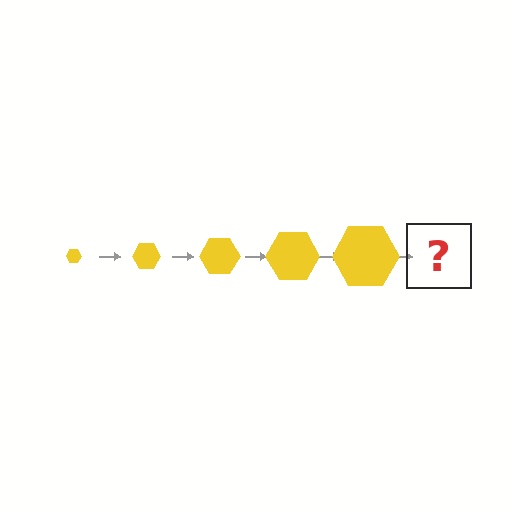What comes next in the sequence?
The next element should be a yellow hexagon, larger than the previous one.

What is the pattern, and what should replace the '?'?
The pattern is that the hexagon gets progressively larger each step. The '?' should be a yellow hexagon, larger than the previous one.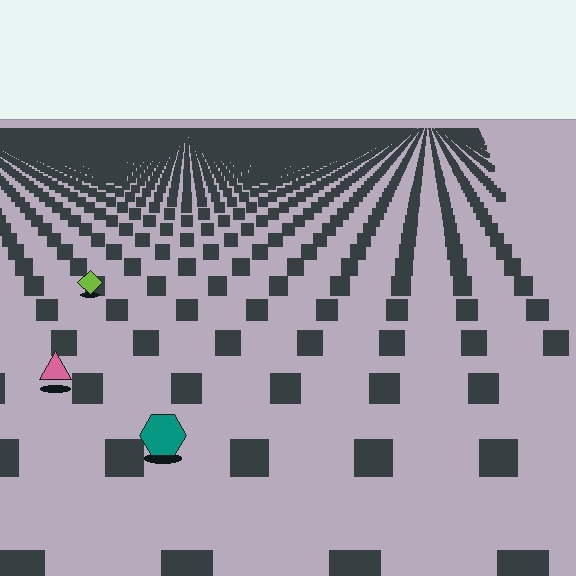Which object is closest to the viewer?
The teal hexagon is closest. The texture marks near it are larger and more spread out.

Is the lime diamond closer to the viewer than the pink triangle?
No. The pink triangle is closer — you can tell from the texture gradient: the ground texture is coarser near it.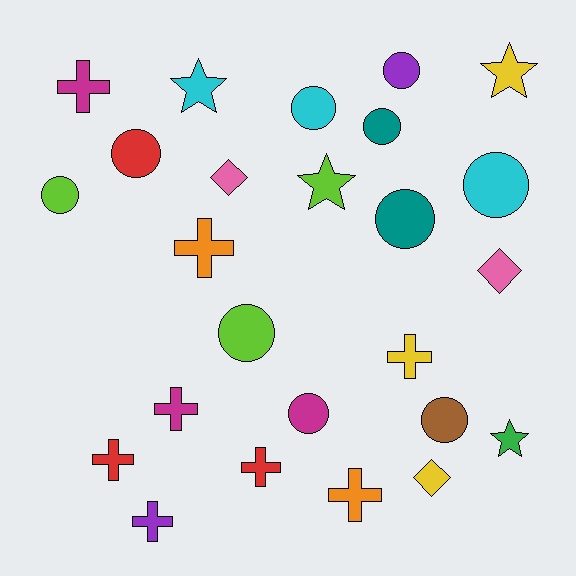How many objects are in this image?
There are 25 objects.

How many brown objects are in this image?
There is 1 brown object.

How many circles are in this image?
There are 10 circles.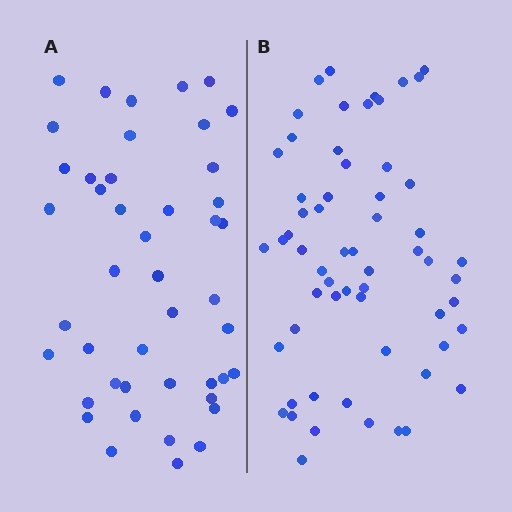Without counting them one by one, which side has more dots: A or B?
Region B (the right region) has more dots.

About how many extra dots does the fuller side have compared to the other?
Region B has approximately 15 more dots than region A.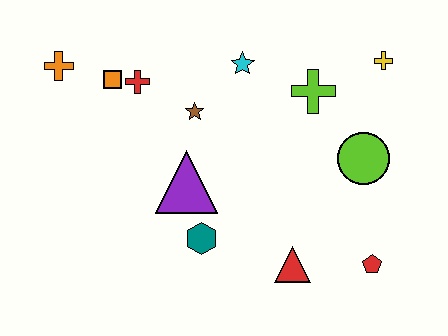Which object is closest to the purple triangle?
The teal hexagon is closest to the purple triangle.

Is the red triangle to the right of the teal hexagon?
Yes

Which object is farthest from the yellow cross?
The orange cross is farthest from the yellow cross.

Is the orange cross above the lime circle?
Yes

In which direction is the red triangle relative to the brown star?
The red triangle is below the brown star.